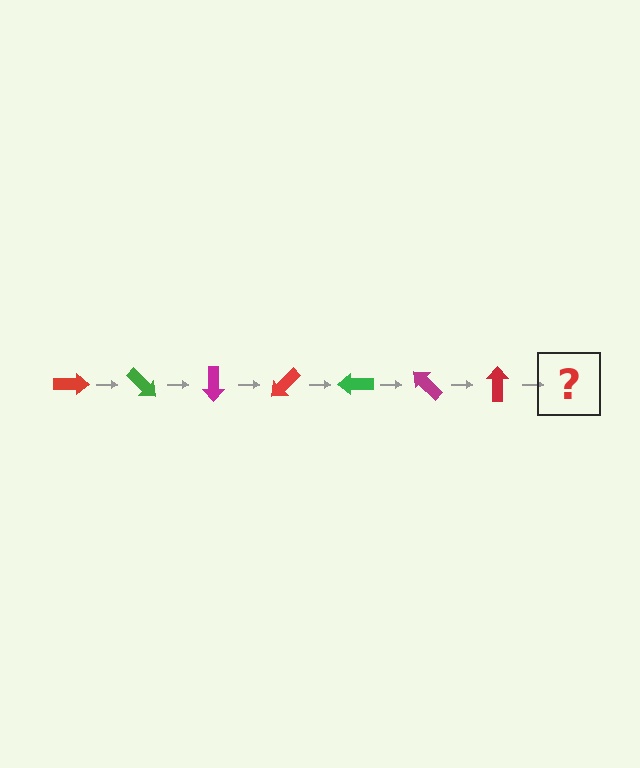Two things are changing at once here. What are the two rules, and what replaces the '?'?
The two rules are that it rotates 45 degrees each step and the color cycles through red, green, and magenta. The '?' should be a green arrow, rotated 315 degrees from the start.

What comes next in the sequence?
The next element should be a green arrow, rotated 315 degrees from the start.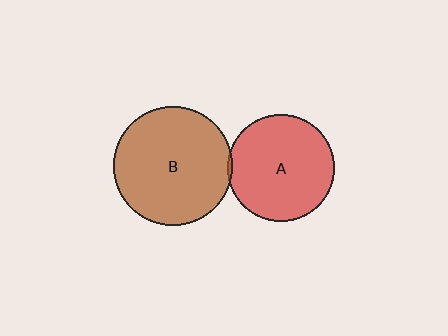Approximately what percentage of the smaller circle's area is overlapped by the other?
Approximately 5%.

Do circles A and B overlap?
Yes.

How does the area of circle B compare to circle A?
Approximately 1.2 times.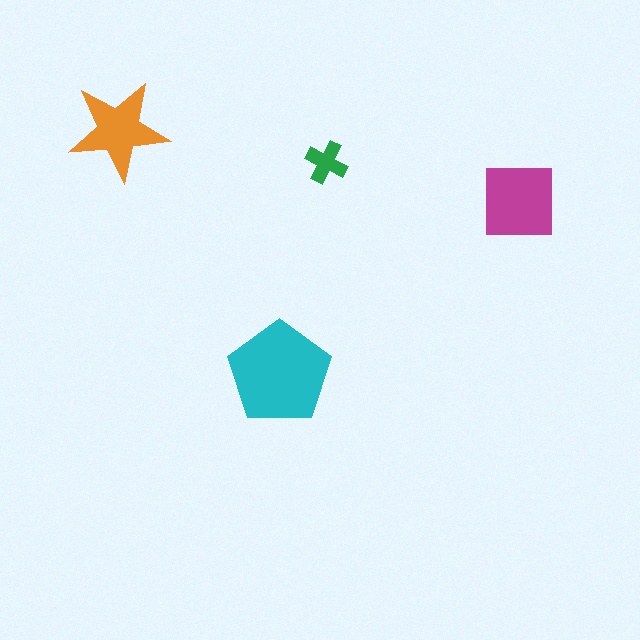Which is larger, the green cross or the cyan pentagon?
The cyan pentagon.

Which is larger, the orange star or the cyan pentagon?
The cyan pentagon.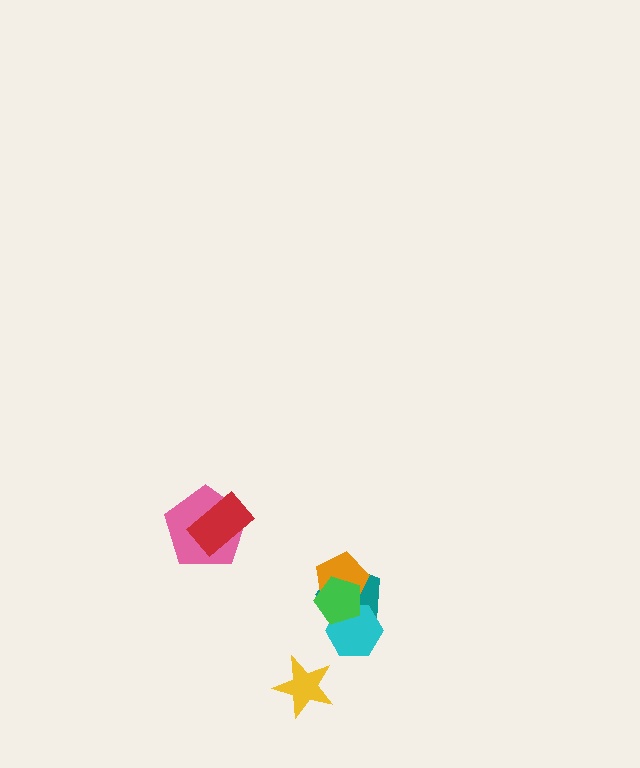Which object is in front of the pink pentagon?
The red rectangle is in front of the pink pentagon.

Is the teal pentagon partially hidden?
Yes, it is partially covered by another shape.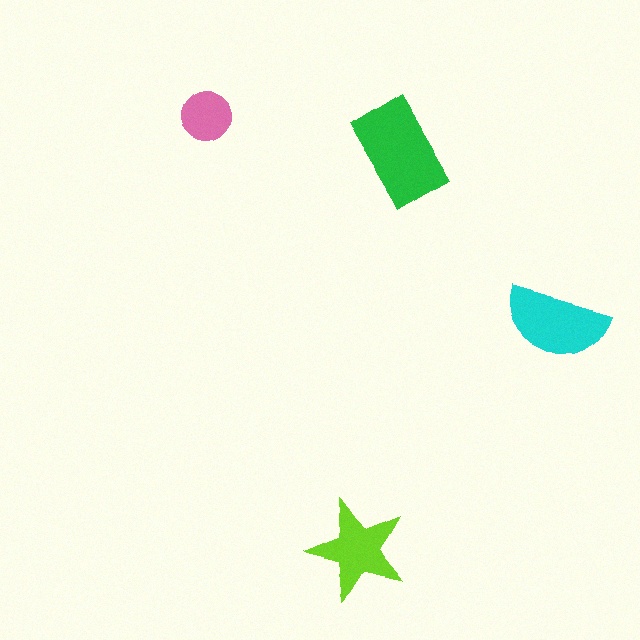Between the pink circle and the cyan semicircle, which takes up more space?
The cyan semicircle.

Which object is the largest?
The green rectangle.